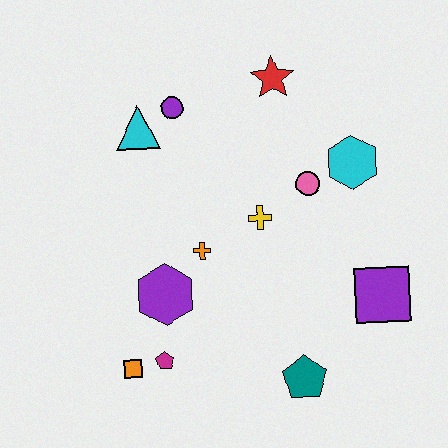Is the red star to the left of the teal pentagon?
Yes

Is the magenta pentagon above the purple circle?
No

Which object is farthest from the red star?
The orange square is farthest from the red star.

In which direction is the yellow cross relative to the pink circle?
The yellow cross is to the left of the pink circle.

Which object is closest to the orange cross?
The purple hexagon is closest to the orange cross.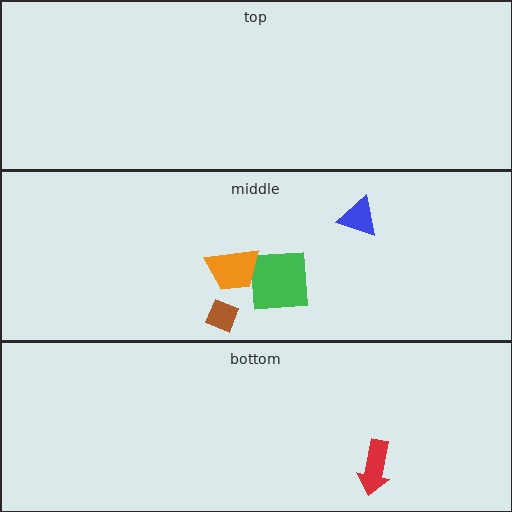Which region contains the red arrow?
The bottom region.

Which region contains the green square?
The middle region.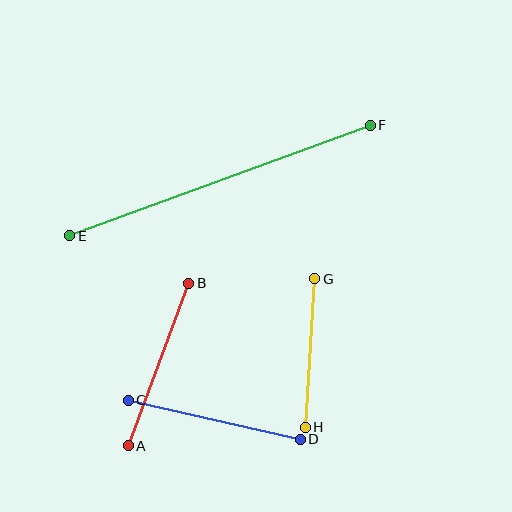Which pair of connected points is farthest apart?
Points E and F are farthest apart.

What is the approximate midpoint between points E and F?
The midpoint is at approximately (220, 181) pixels.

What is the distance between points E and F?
The distance is approximately 320 pixels.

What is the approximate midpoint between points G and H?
The midpoint is at approximately (310, 353) pixels.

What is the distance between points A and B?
The distance is approximately 173 pixels.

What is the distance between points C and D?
The distance is approximately 176 pixels.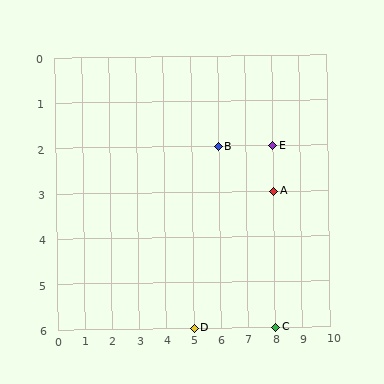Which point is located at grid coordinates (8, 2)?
Point E is at (8, 2).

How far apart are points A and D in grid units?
Points A and D are 3 columns and 3 rows apart (about 4.2 grid units diagonally).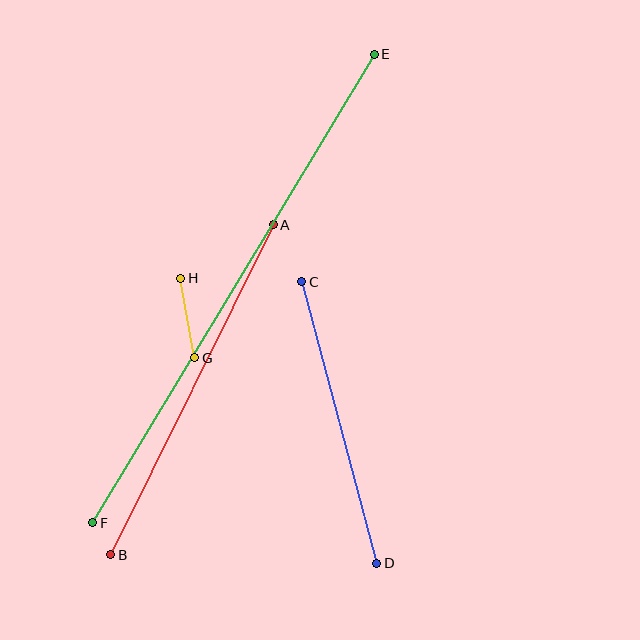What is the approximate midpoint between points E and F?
The midpoint is at approximately (233, 288) pixels.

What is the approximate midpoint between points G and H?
The midpoint is at approximately (188, 318) pixels.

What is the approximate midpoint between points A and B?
The midpoint is at approximately (192, 390) pixels.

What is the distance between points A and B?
The distance is approximately 368 pixels.